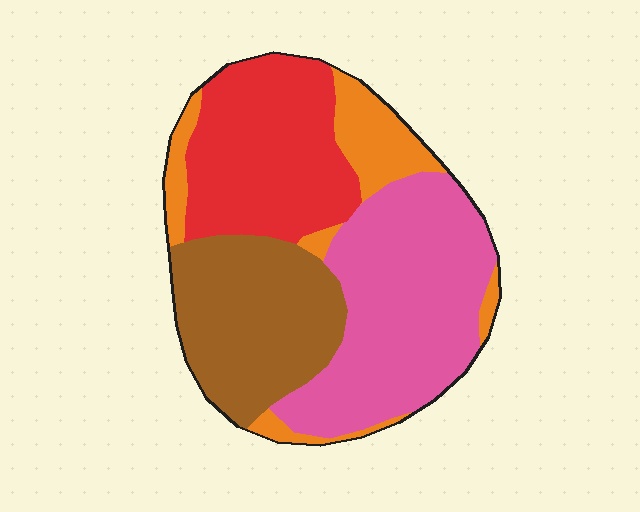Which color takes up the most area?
Pink, at roughly 35%.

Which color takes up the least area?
Orange, at roughly 15%.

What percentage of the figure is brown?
Brown takes up about one quarter (1/4) of the figure.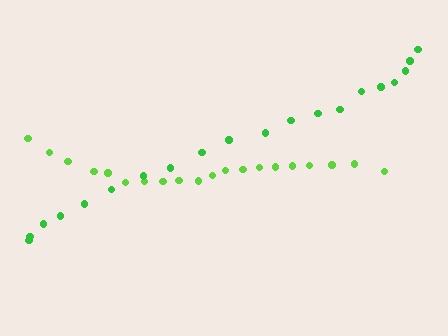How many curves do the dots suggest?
There are 2 distinct paths.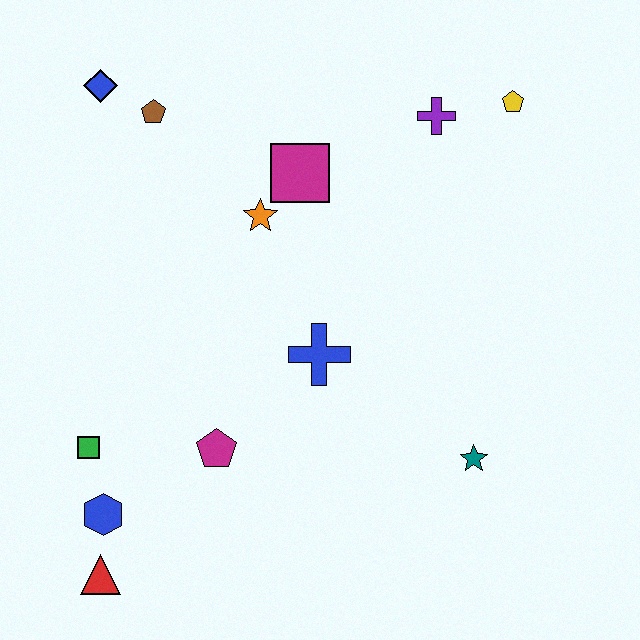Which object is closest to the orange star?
The magenta square is closest to the orange star.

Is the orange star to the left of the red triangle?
No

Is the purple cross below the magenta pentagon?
No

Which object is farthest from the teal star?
The blue diamond is farthest from the teal star.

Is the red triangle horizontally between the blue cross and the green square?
Yes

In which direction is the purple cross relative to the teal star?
The purple cross is above the teal star.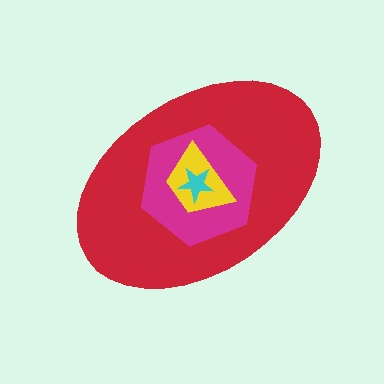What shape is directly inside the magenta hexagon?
The yellow trapezoid.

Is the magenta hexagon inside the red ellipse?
Yes.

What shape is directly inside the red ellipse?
The magenta hexagon.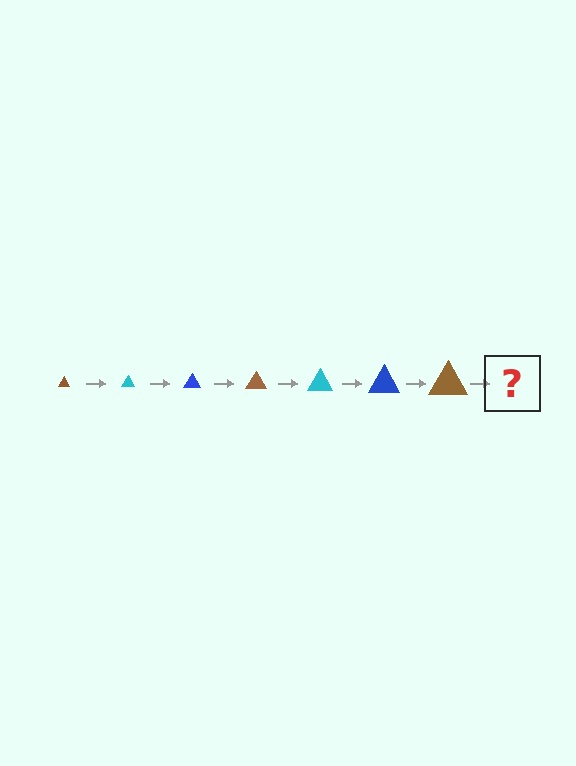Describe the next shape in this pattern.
It should be a cyan triangle, larger than the previous one.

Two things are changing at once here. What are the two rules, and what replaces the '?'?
The two rules are that the triangle grows larger each step and the color cycles through brown, cyan, and blue. The '?' should be a cyan triangle, larger than the previous one.